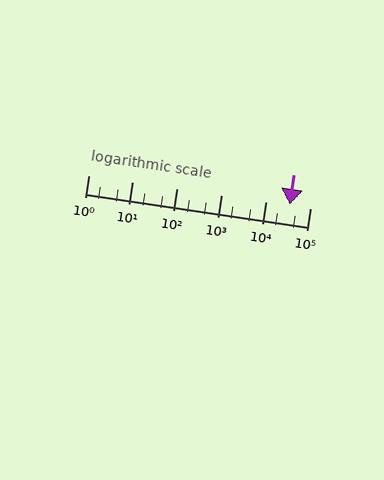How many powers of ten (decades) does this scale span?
The scale spans 5 decades, from 1 to 100000.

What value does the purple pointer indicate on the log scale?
The pointer indicates approximately 35000.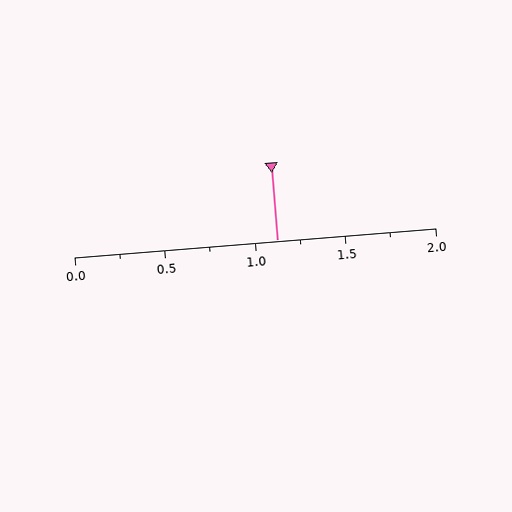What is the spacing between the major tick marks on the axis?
The major ticks are spaced 0.5 apart.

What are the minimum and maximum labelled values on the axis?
The axis runs from 0.0 to 2.0.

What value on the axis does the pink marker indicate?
The marker indicates approximately 1.12.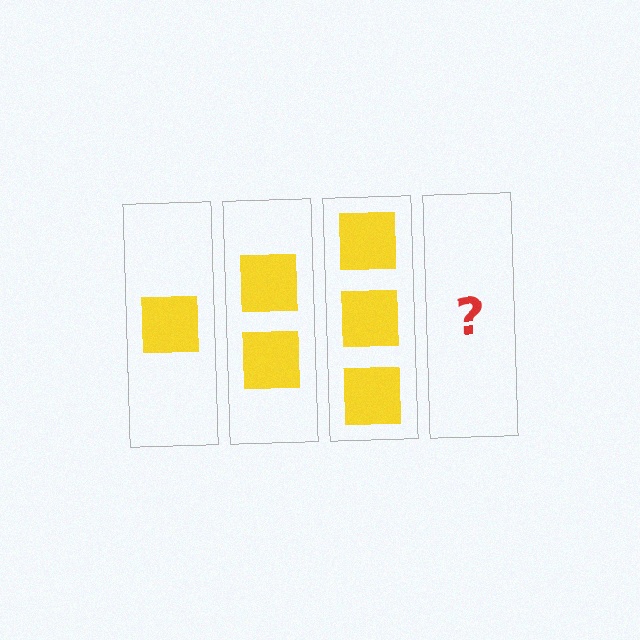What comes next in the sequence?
The next element should be 4 squares.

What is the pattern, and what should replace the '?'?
The pattern is that each step adds one more square. The '?' should be 4 squares.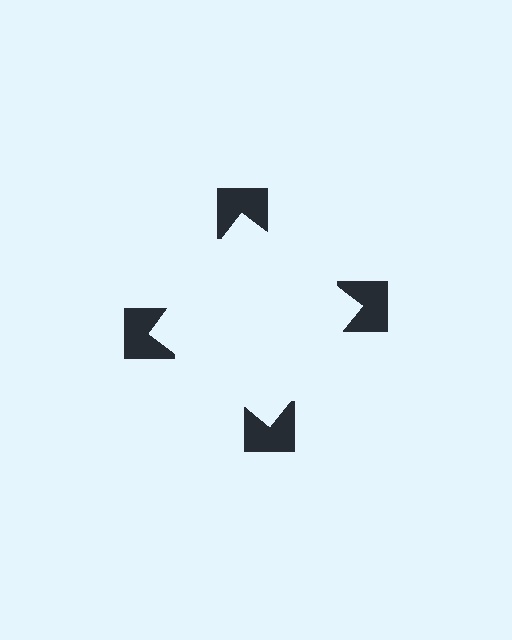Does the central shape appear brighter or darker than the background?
It typically appears slightly brighter than the background, even though no actual brightness change is drawn.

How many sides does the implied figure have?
4 sides.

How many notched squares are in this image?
There are 4 — one at each vertex of the illusory square.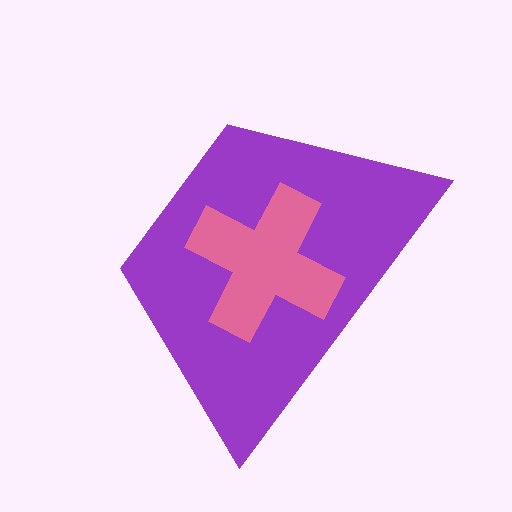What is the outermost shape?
The purple trapezoid.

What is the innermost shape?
The pink cross.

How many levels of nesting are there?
2.